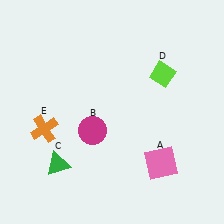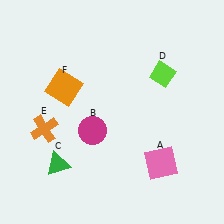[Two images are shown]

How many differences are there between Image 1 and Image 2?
There is 1 difference between the two images.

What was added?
An orange square (F) was added in Image 2.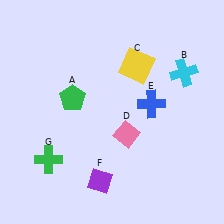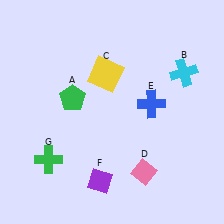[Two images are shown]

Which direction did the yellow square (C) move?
The yellow square (C) moved left.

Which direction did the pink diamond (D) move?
The pink diamond (D) moved down.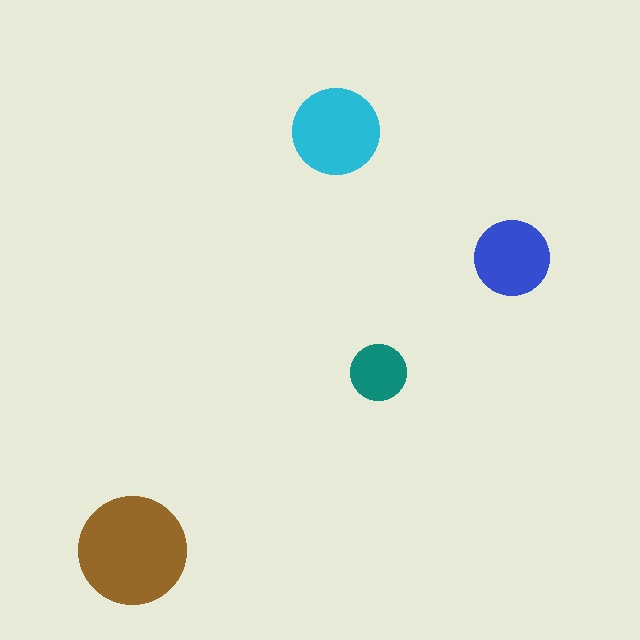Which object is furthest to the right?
The blue circle is rightmost.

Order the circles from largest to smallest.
the brown one, the cyan one, the blue one, the teal one.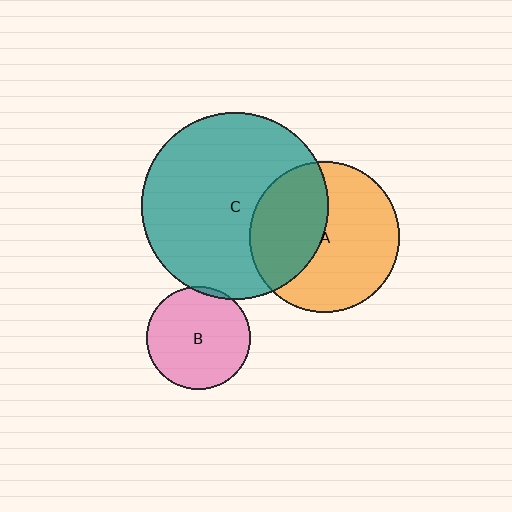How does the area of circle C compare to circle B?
Approximately 3.3 times.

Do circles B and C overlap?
Yes.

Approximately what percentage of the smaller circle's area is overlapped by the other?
Approximately 5%.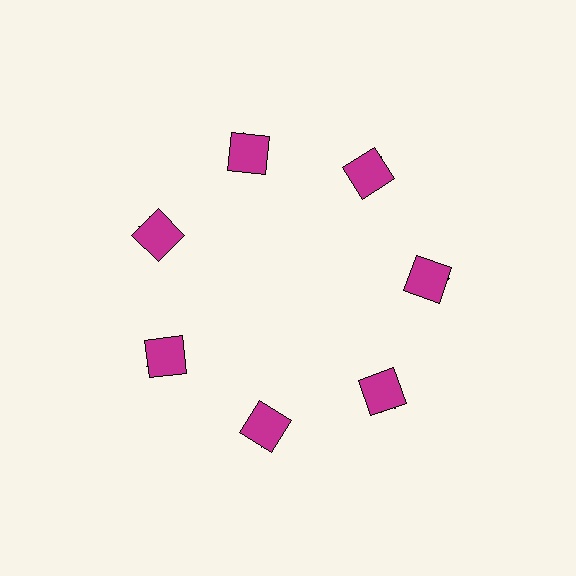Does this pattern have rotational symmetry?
Yes, this pattern has 7-fold rotational symmetry. It looks the same after rotating 51 degrees around the center.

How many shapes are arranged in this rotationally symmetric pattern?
There are 14 shapes, arranged in 7 groups of 2.